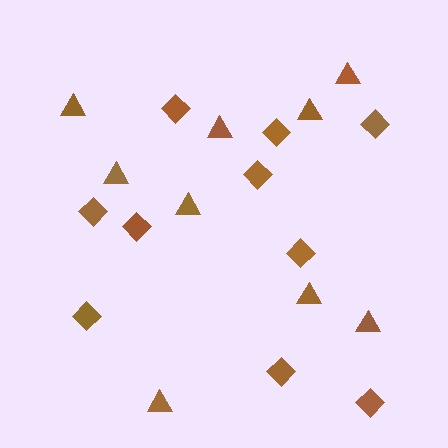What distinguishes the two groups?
There are 2 groups: one group of triangles (9) and one group of diamonds (10).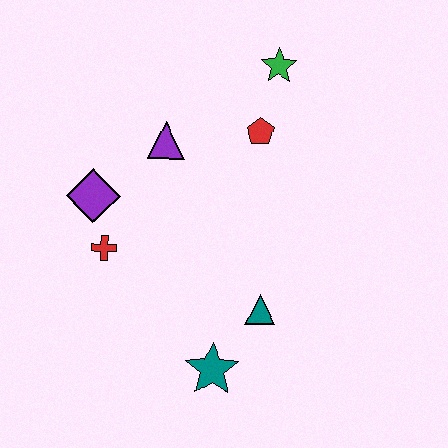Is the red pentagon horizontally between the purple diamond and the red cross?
No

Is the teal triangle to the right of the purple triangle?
Yes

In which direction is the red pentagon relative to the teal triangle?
The red pentagon is above the teal triangle.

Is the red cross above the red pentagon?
No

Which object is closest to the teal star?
The teal triangle is closest to the teal star.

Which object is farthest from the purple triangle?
The teal star is farthest from the purple triangle.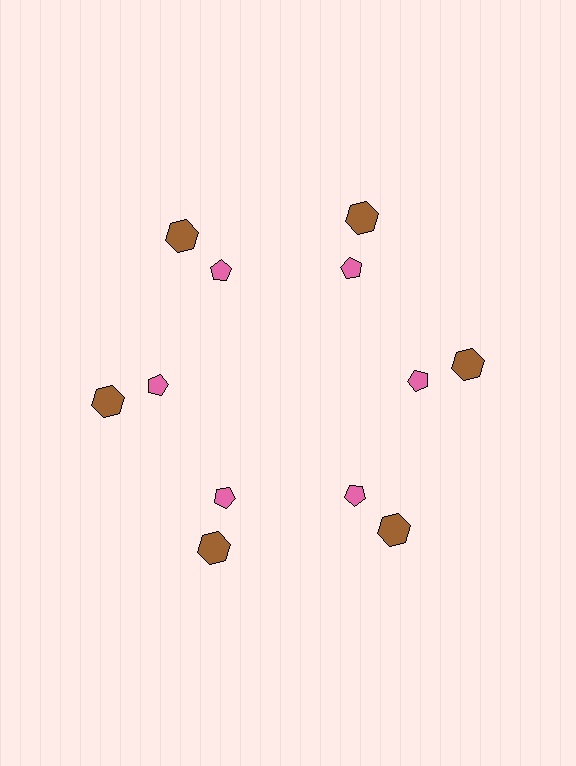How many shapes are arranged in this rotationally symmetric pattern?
There are 12 shapes, arranged in 6 groups of 2.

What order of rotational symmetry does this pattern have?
This pattern has 6-fold rotational symmetry.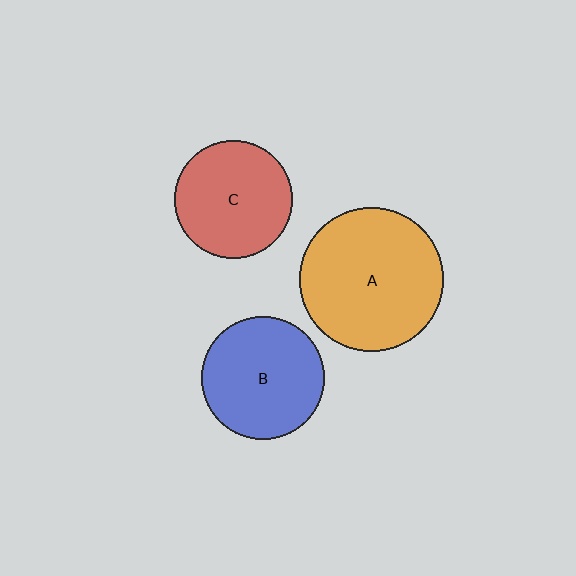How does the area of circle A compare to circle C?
Approximately 1.5 times.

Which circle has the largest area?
Circle A (orange).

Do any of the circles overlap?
No, none of the circles overlap.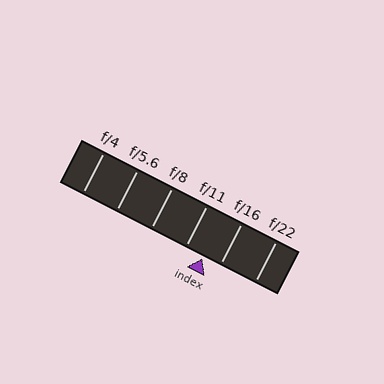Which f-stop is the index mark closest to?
The index mark is closest to f/16.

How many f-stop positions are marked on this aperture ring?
There are 6 f-stop positions marked.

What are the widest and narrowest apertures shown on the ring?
The widest aperture shown is f/4 and the narrowest is f/22.